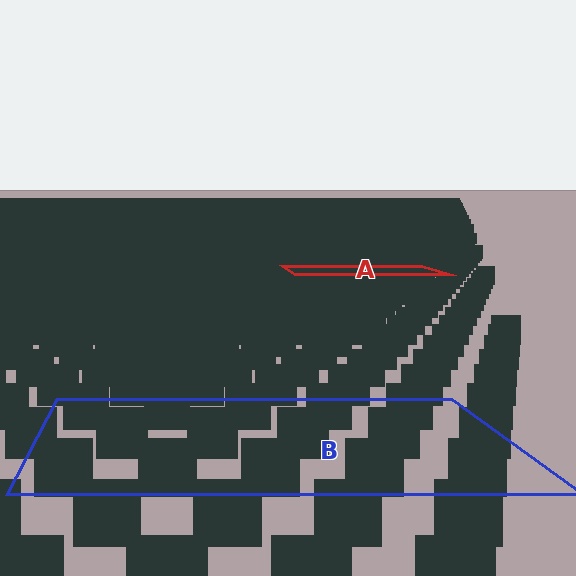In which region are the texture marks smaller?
The texture marks are smaller in region A, because it is farther away.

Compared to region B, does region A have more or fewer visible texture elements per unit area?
Region A has more texture elements per unit area — they are packed more densely because it is farther away.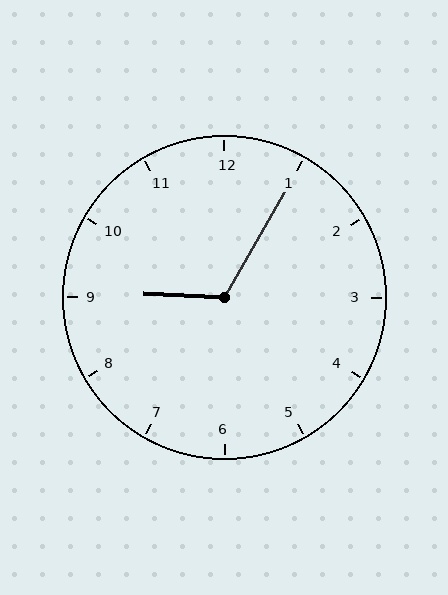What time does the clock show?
9:05.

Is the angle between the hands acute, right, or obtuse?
It is obtuse.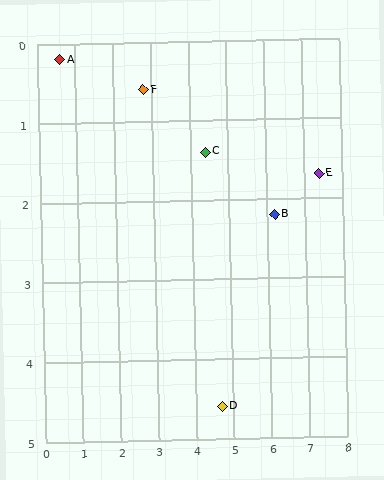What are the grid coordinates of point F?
Point F is at approximately (2.8, 0.6).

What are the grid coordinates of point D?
Point D is at approximately (4.7, 4.6).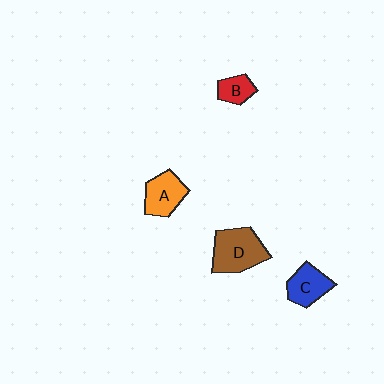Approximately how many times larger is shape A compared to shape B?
Approximately 1.7 times.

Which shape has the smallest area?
Shape B (red).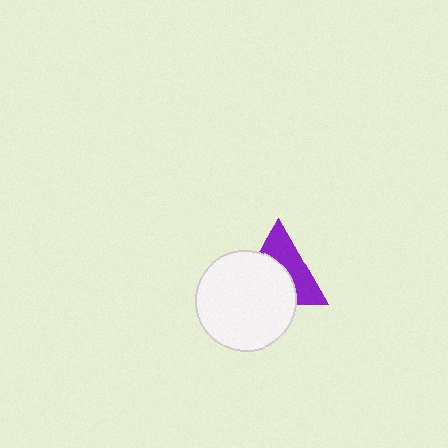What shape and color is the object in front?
The object in front is a white circle.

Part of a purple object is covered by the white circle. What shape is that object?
It is a triangle.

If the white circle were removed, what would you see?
You would see the complete purple triangle.